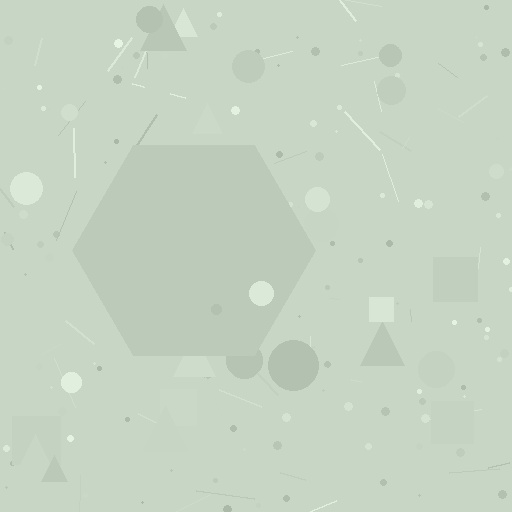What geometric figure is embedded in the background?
A hexagon is embedded in the background.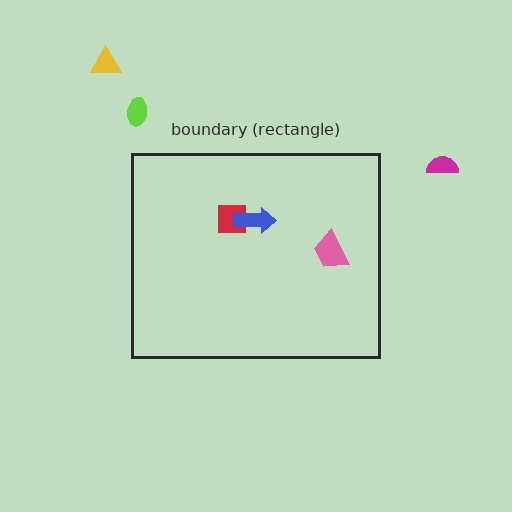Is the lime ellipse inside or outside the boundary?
Outside.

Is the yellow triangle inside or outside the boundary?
Outside.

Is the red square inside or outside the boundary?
Inside.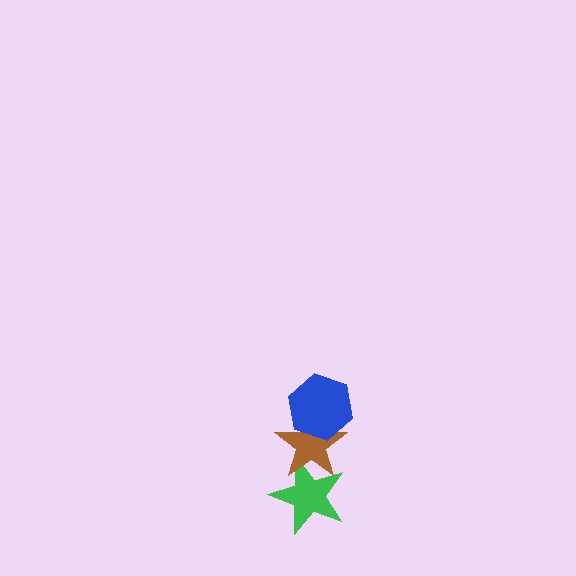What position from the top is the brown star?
The brown star is 2nd from the top.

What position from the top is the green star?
The green star is 3rd from the top.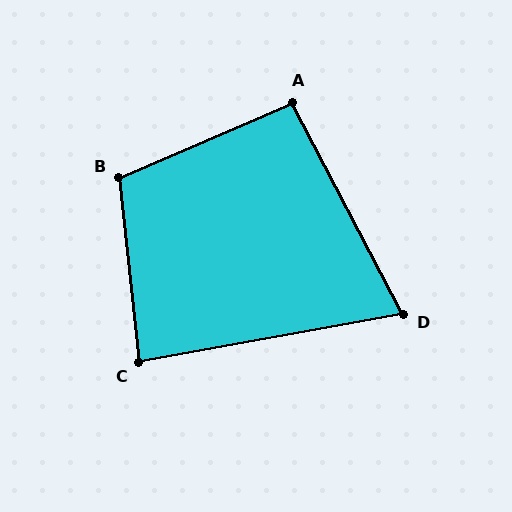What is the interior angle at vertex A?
Approximately 94 degrees (approximately right).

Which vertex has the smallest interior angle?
D, at approximately 73 degrees.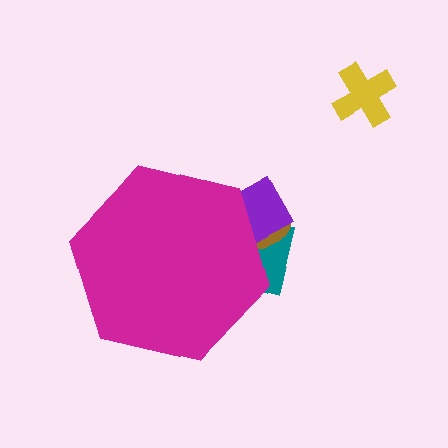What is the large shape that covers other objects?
A magenta hexagon.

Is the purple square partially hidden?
Yes, the purple square is partially hidden behind the magenta hexagon.